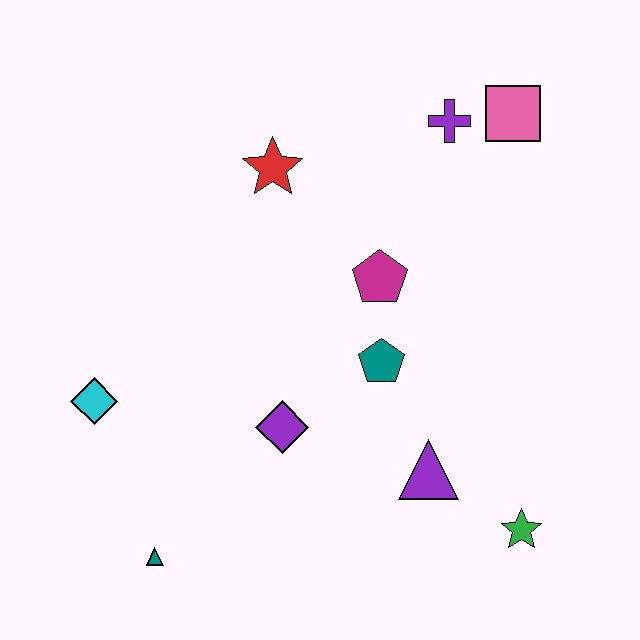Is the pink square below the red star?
No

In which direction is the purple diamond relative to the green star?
The purple diamond is to the left of the green star.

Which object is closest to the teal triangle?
The cyan diamond is closest to the teal triangle.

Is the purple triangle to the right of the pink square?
No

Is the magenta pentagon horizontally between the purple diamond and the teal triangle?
No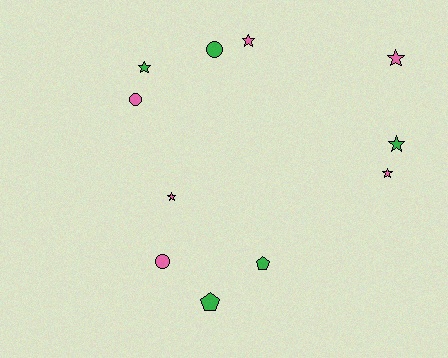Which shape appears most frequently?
Star, with 6 objects.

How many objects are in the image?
There are 11 objects.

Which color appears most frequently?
Pink, with 6 objects.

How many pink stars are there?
There are 4 pink stars.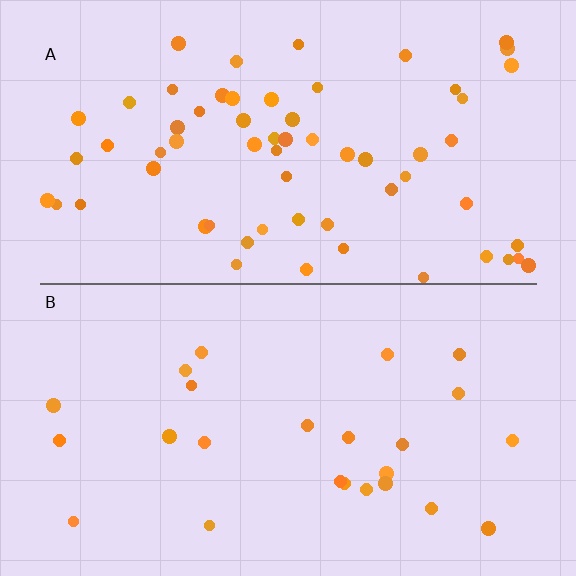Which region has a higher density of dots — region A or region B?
A (the top).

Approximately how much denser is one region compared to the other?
Approximately 2.6× — region A over region B.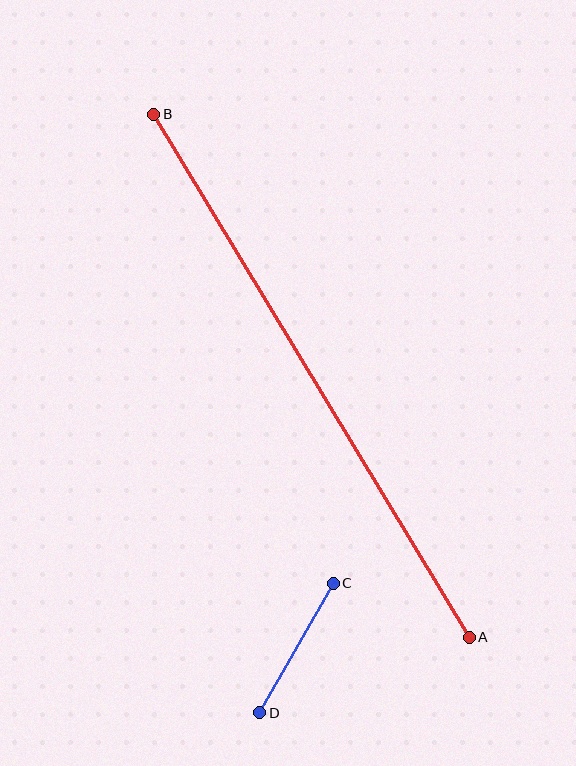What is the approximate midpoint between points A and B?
The midpoint is at approximately (311, 376) pixels.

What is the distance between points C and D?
The distance is approximately 149 pixels.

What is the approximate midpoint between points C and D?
The midpoint is at approximately (296, 648) pixels.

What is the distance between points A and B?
The distance is approximately 611 pixels.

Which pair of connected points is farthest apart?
Points A and B are farthest apart.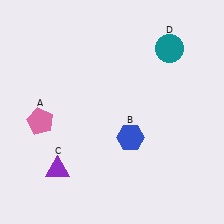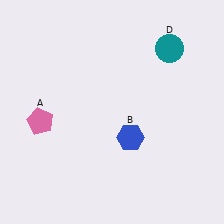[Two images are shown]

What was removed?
The purple triangle (C) was removed in Image 2.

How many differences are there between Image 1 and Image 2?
There is 1 difference between the two images.